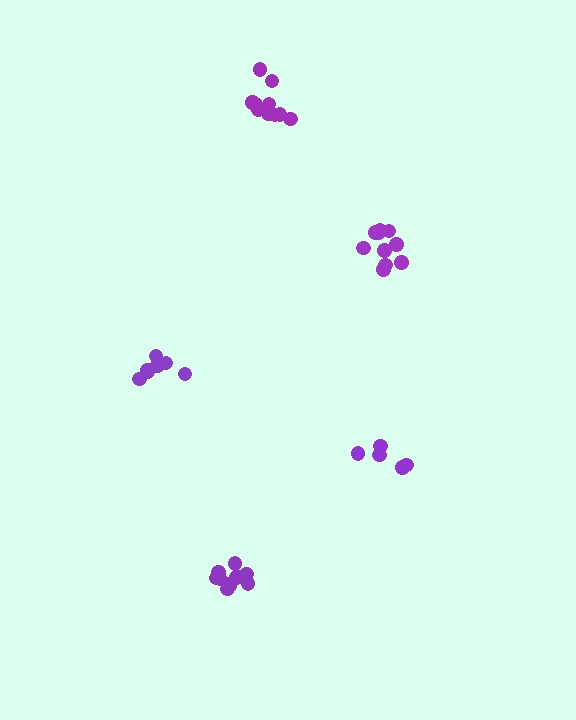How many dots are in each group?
Group 1: 7 dots, Group 2: 10 dots, Group 3: 5 dots, Group 4: 10 dots, Group 5: 11 dots (43 total).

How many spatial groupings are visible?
There are 5 spatial groupings.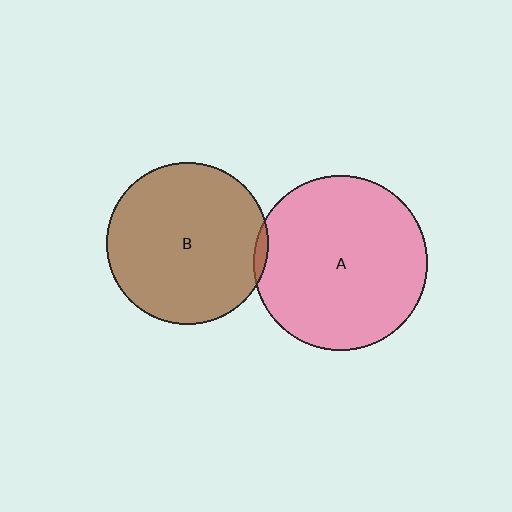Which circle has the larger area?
Circle A (pink).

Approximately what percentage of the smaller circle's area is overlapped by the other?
Approximately 5%.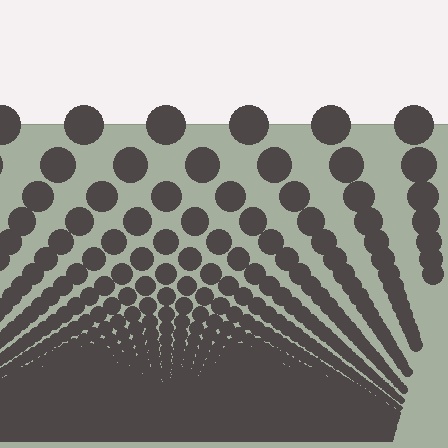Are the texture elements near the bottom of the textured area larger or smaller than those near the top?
Smaller. The gradient is inverted — elements near the bottom are smaller and denser.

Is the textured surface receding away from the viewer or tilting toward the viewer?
The surface appears to tilt toward the viewer. Texture elements get larger and sparser toward the top.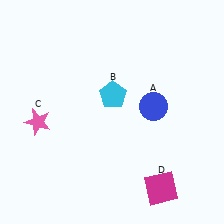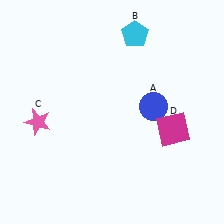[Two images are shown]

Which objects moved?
The objects that moved are: the cyan pentagon (B), the magenta square (D).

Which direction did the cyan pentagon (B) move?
The cyan pentagon (B) moved up.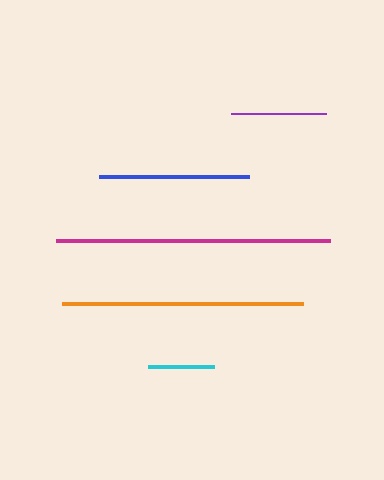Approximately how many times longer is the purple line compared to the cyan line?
The purple line is approximately 1.4 times the length of the cyan line.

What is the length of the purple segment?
The purple segment is approximately 95 pixels long.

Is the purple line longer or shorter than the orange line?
The orange line is longer than the purple line.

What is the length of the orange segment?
The orange segment is approximately 241 pixels long.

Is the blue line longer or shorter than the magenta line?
The magenta line is longer than the blue line.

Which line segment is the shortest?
The cyan line is the shortest at approximately 66 pixels.